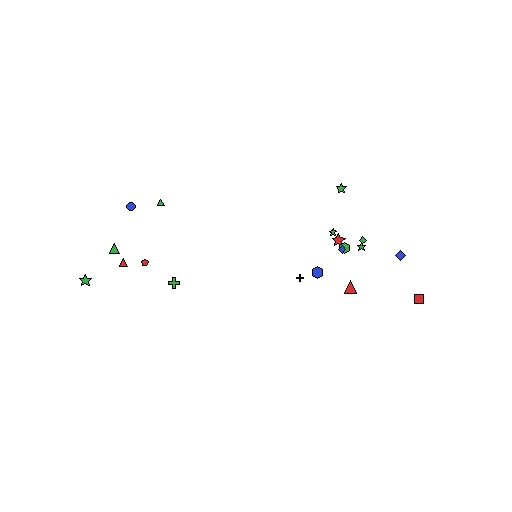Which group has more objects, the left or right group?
The right group.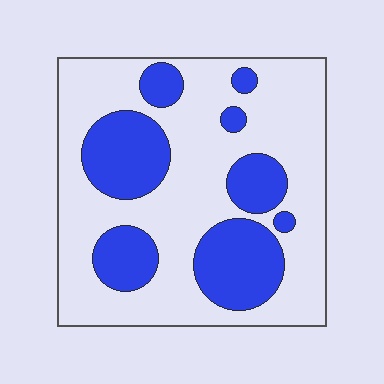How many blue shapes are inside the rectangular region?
8.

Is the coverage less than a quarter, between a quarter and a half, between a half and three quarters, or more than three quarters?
Between a quarter and a half.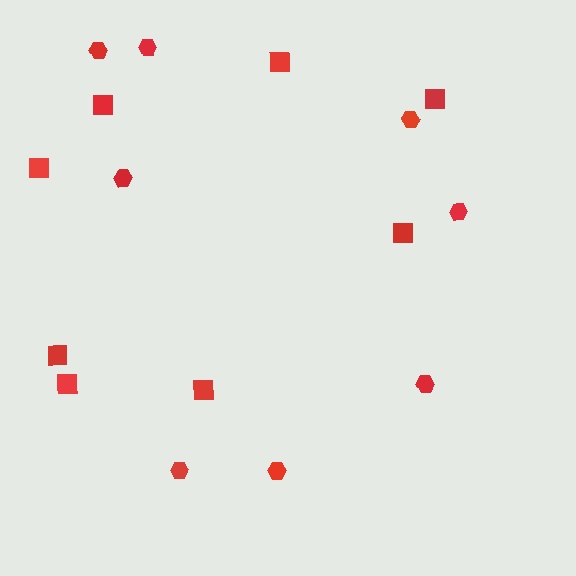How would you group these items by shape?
There are 2 groups: one group of squares (8) and one group of hexagons (8).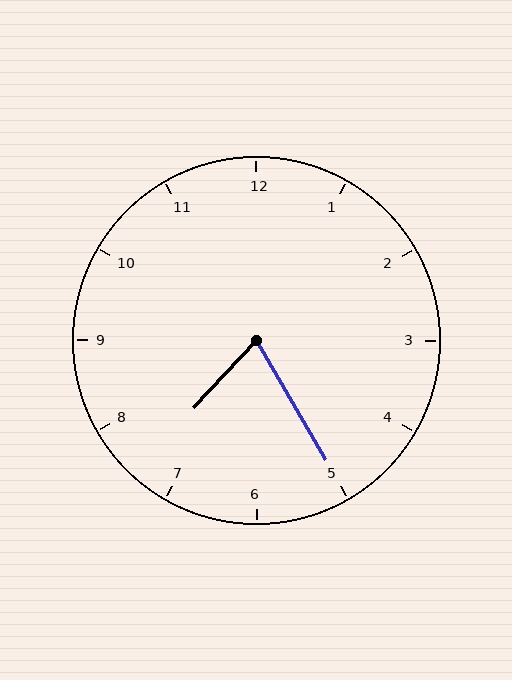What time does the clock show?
7:25.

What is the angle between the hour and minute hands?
Approximately 72 degrees.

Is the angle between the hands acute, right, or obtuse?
It is acute.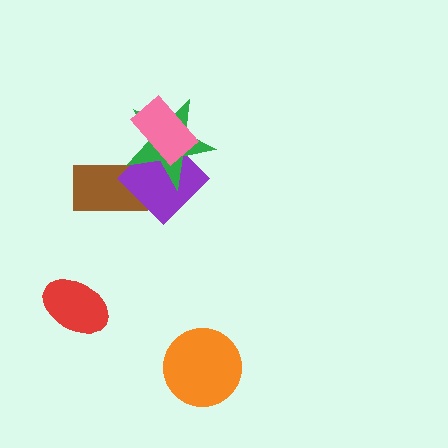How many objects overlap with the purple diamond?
3 objects overlap with the purple diamond.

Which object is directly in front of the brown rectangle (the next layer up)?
The purple diamond is directly in front of the brown rectangle.